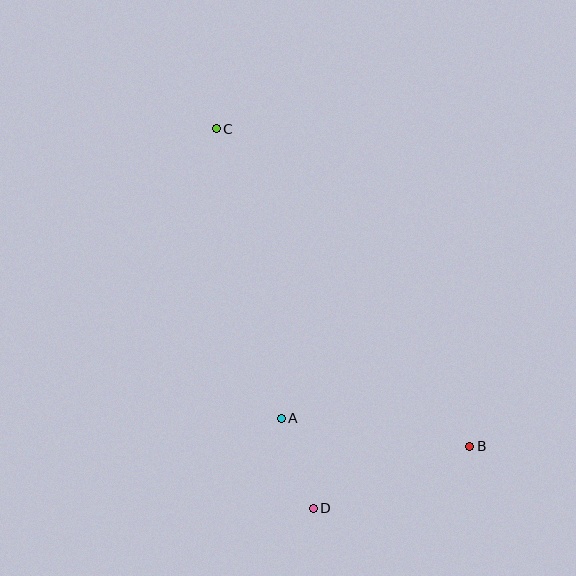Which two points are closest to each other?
Points A and D are closest to each other.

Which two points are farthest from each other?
Points B and C are farthest from each other.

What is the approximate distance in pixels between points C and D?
The distance between C and D is approximately 392 pixels.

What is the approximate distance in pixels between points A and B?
The distance between A and B is approximately 191 pixels.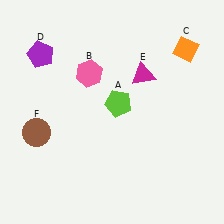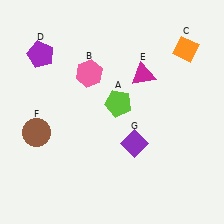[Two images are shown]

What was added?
A purple diamond (G) was added in Image 2.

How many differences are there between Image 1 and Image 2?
There is 1 difference between the two images.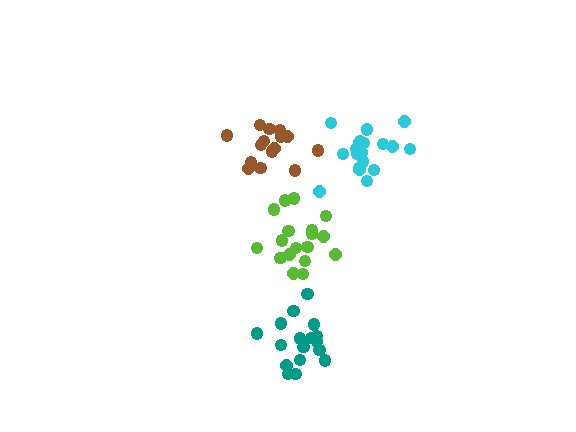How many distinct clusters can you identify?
There are 4 distinct clusters.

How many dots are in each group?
Group 1: 18 dots, Group 2: 18 dots, Group 3: 19 dots, Group 4: 15 dots (70 total).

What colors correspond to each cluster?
The clusters are colored: lime, teal, cyan, brown.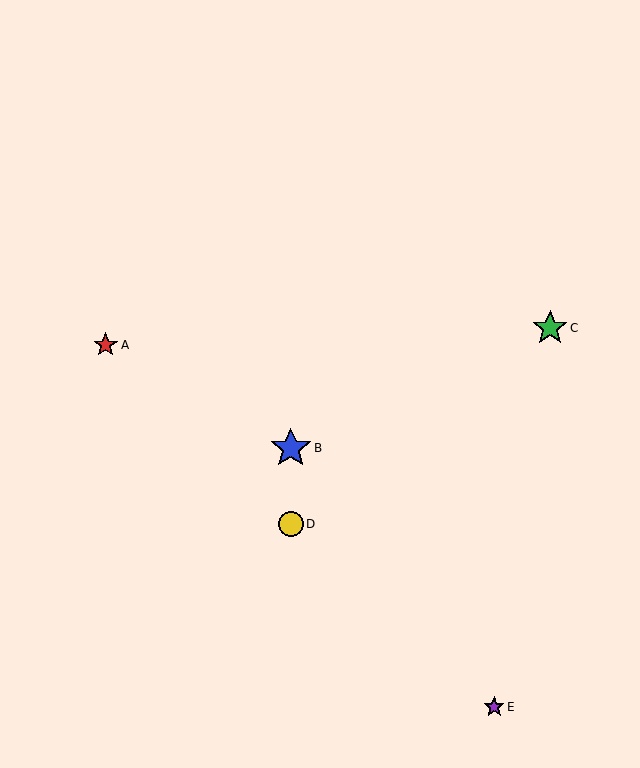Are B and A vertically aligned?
No, B is at x≈291 and A is at x≈106.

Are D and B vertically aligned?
Yes, both are at x≈291.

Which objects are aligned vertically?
Objects B, D are aligned vertically.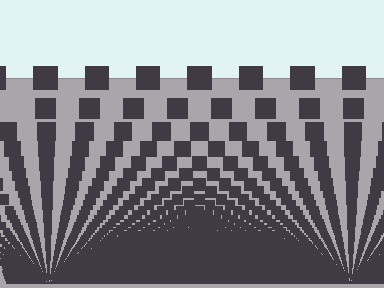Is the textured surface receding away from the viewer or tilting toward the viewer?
The surface appears to tilt toward the viewer. Texture elements get larger and sparser toward the top.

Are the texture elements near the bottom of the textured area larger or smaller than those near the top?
Smaller. The gradient is inverted — elements near the bottom are smaller and denser.